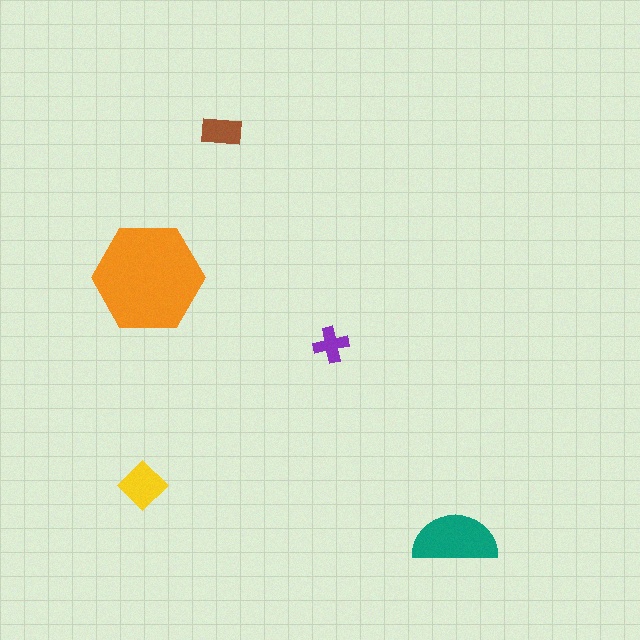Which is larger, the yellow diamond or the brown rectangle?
The yellow diamond.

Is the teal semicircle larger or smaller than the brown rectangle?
Larger.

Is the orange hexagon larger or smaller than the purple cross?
Larger.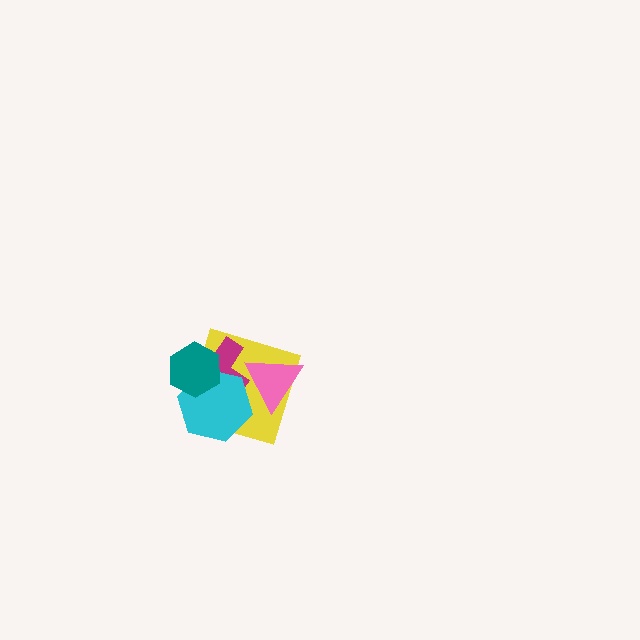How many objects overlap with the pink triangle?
3 objects overlap with the pink triangle.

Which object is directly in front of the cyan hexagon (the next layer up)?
The teal hexagon is directly in front of the cyan hexagon.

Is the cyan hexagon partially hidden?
Yes, it is partially covered by another shape.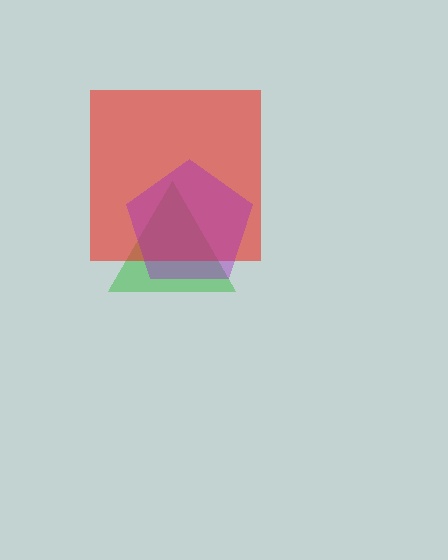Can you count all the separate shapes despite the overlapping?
Yes, there are 3 separate shapes.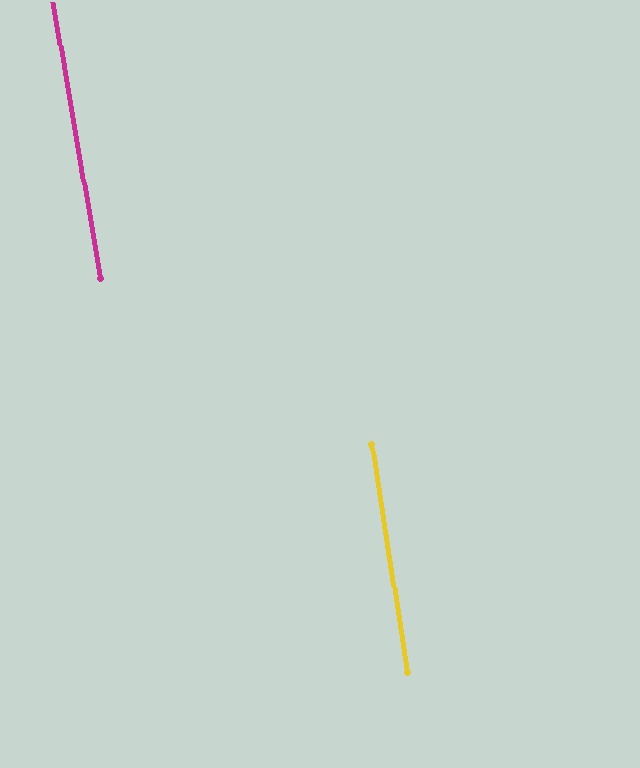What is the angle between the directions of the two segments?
Approximately 1 degree.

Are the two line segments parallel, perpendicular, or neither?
Parallel — their directions differ by only 0.8°.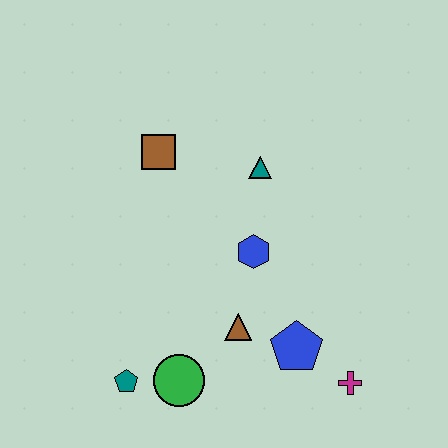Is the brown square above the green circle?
Yes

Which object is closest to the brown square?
The teal triangle is closest to the brown square.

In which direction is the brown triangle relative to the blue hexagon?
The brown triangle is below the blue hexagon.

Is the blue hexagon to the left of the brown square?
No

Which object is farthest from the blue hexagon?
The teal pentagon is farthest from the blue hexagon.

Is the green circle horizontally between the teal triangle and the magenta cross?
No